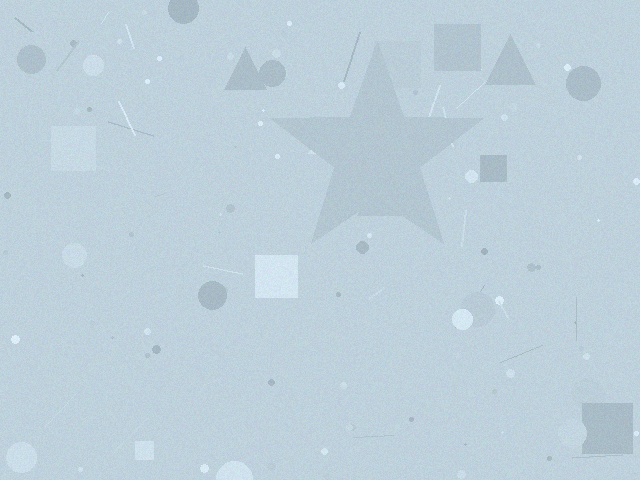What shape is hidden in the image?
A star is hidden in the image.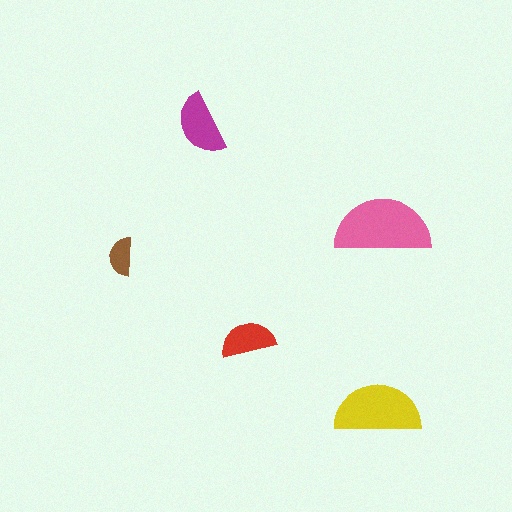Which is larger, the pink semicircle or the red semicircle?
The pink one.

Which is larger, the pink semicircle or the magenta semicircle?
The pink one.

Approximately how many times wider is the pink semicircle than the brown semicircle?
About 2.5 times wider.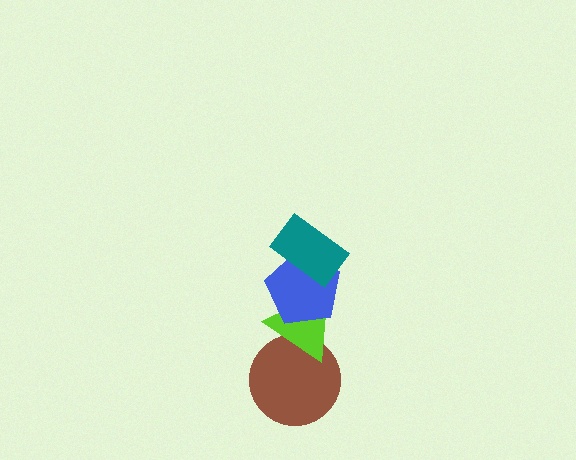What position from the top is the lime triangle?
The lime triangle is 3rd from the top.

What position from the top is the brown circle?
The brown circle is 4th from the top.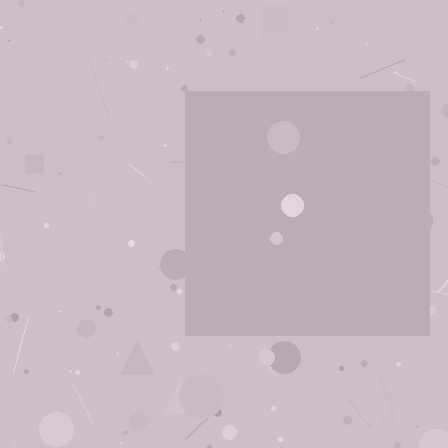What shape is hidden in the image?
A square is hidden in the image.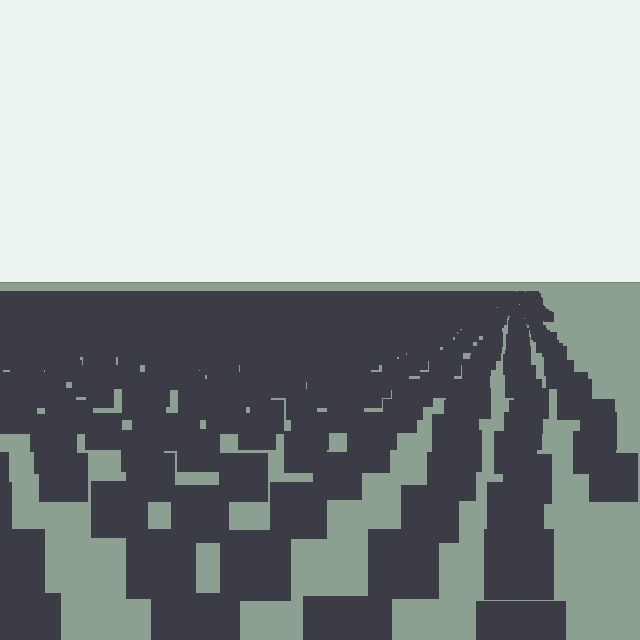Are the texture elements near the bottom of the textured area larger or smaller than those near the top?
Larger. Near the bottom, elements are closer to the viewer and appear at a bigger on-screen size.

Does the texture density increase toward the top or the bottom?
Density increases toward the top.